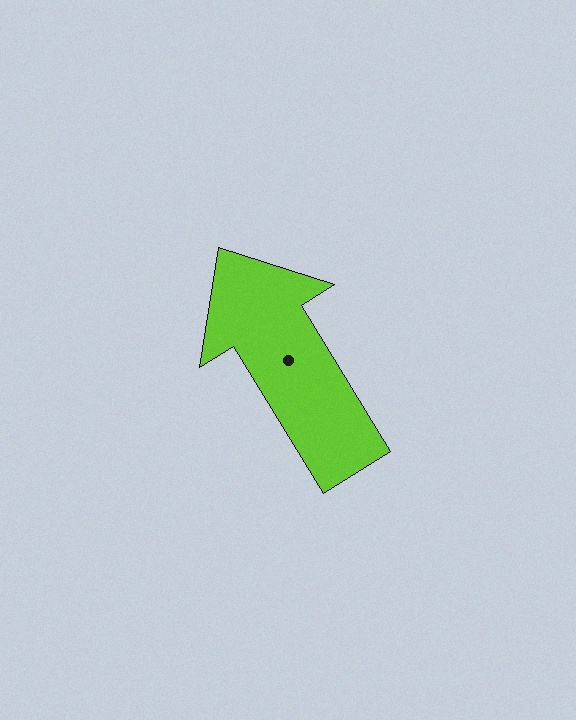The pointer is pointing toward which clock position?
Roughly 11 o'clock.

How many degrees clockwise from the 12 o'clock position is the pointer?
Approximately 328 degrees.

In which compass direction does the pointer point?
Northwest.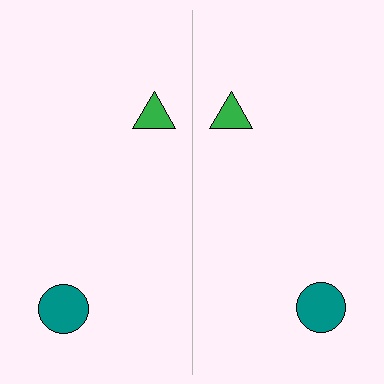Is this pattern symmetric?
Yes, this pattern has bilateral (reflection) symmetry.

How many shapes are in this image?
There are 4 shapes in this image.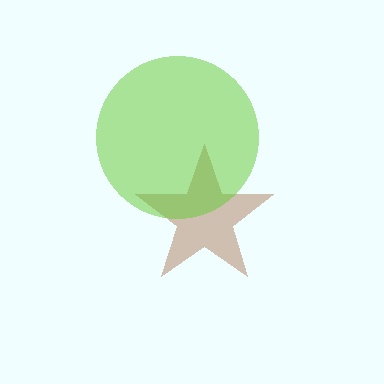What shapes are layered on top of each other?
The layered shapes are: a brown star, a lime circle.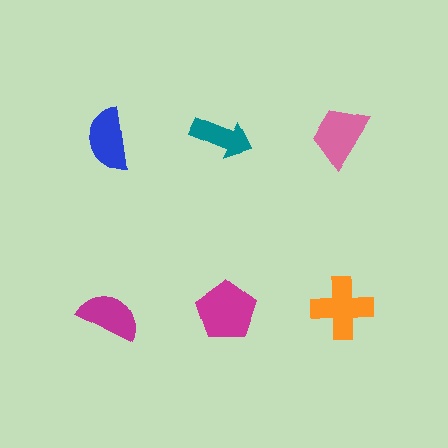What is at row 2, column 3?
An orange cross.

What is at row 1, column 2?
A teal arrow.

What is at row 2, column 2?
A magenta pentagon.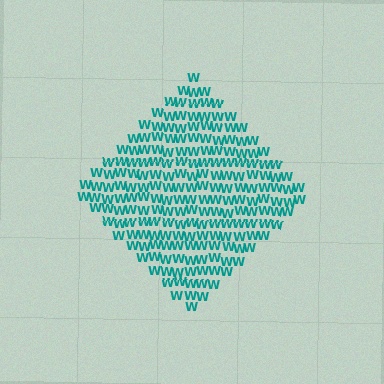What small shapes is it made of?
It is made of small letter W's.